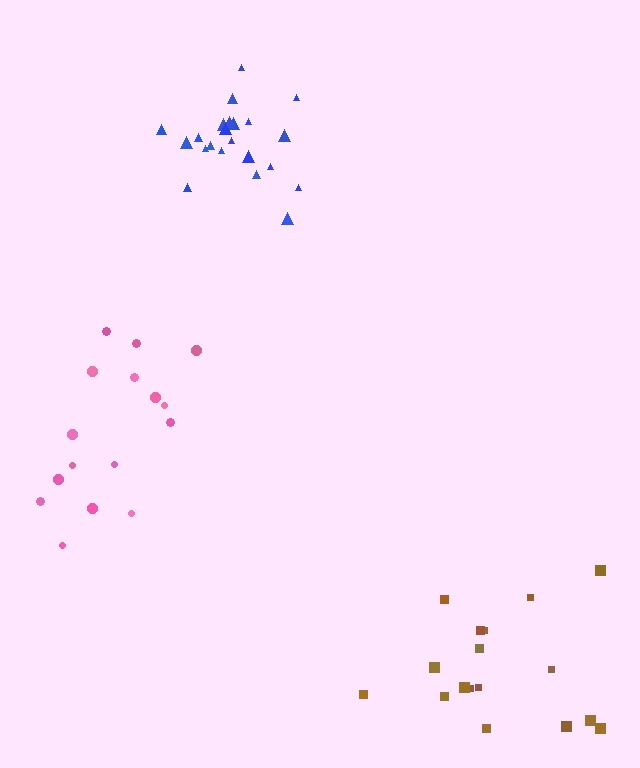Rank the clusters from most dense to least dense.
blue, brown, pink.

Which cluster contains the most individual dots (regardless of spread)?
Blue (22).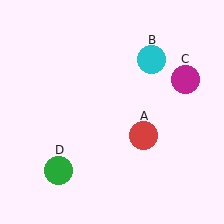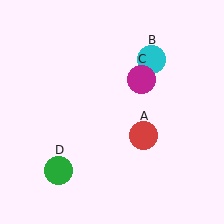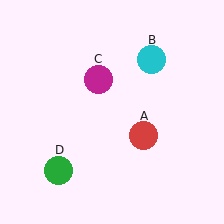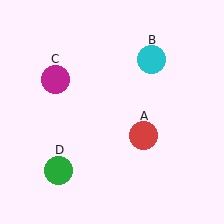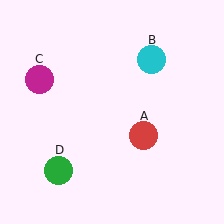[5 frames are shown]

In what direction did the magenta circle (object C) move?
The magenta circle (object C) moved left.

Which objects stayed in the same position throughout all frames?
Red circle (object A) and cyan circle (object B) and green circle (object D) remained stationary.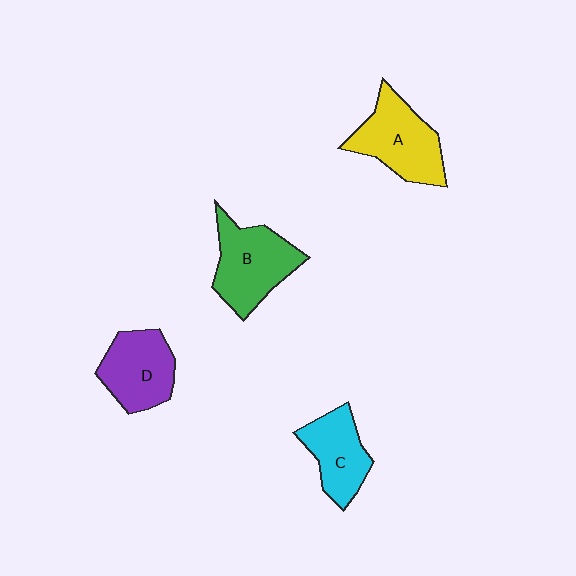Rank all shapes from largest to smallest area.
From largest to smallest: B (green), A (yellow), D (purple), C (cyan).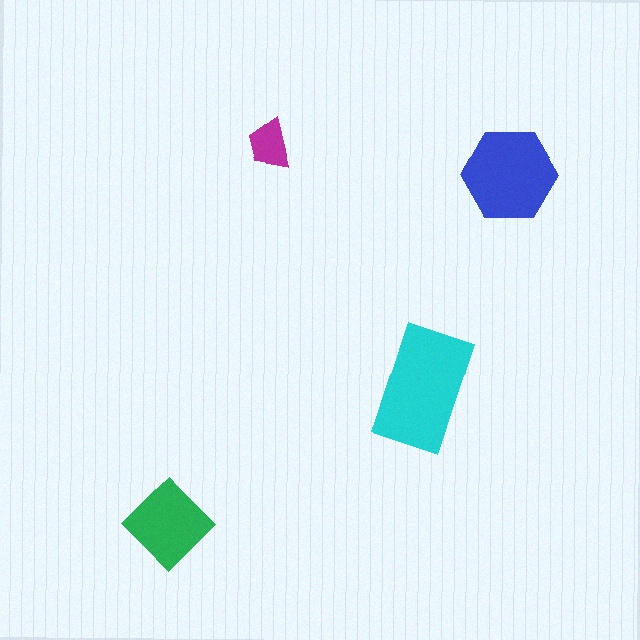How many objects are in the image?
There are 4 objects in the image.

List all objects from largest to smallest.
The cyan rectangle, the blue hexagon, the green diamond, the magenta trapezoid.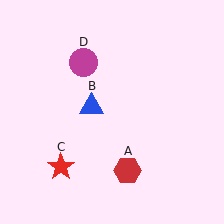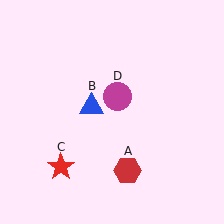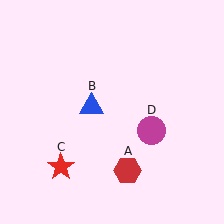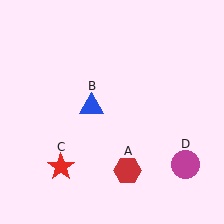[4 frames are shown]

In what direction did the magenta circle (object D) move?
The magenta circle (object D) moved down and to the right.